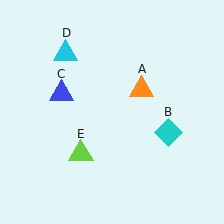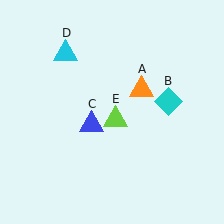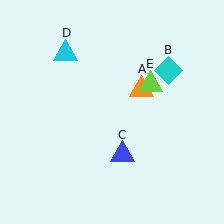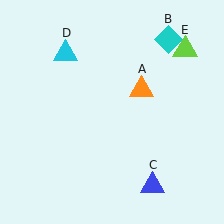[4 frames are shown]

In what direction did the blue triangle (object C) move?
The blue triangle (object C) moved down and to the right.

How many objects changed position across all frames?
3 objects changed position: cyan diamond (object B), blue triangle (object C), lime triangle (object E).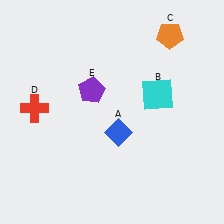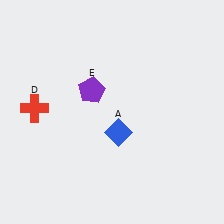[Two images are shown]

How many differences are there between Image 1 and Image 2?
There are 2 differences between the two images.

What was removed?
The orange pentagon (C), the cyan square (B) were removed in Image 2.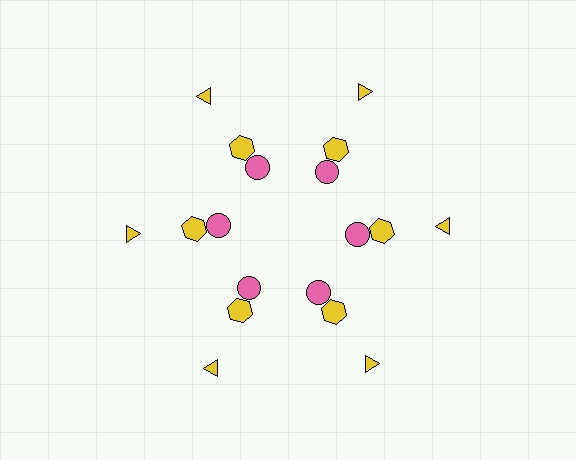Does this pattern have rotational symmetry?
Yes, this pattern has 6-fold rotational symmetry. It looks the same after rotating 60 degrees around the center.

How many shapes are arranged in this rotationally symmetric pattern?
There are 18 shapes, arranged in 6 groups of 3.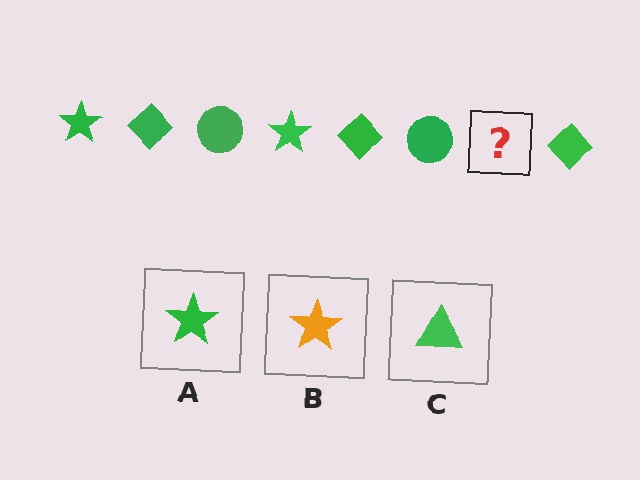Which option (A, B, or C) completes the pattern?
A.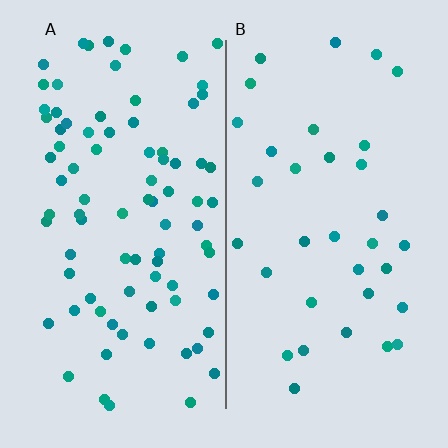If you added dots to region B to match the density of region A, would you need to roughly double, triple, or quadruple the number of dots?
Approximately double.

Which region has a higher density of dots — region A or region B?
A (the left).